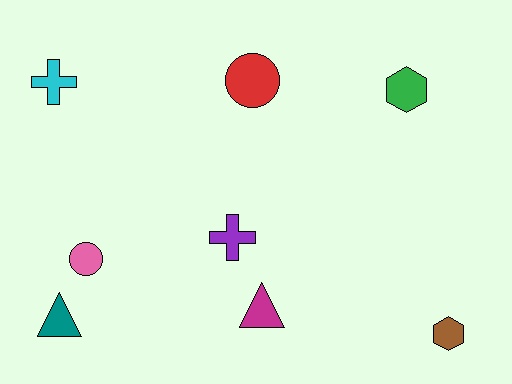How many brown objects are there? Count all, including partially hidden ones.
There is 1 brown object.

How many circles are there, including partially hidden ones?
There are 2 circles.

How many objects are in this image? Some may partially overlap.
There are 8 objects.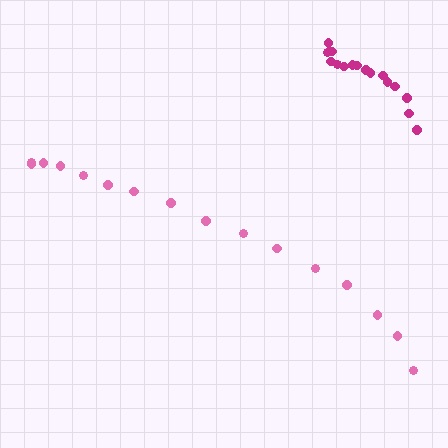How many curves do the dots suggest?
There are 2 distinct paths.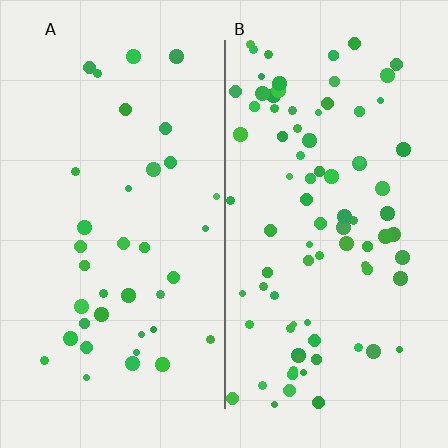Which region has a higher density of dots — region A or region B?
B (the right).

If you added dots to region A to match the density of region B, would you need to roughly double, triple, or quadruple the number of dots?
Approximately double.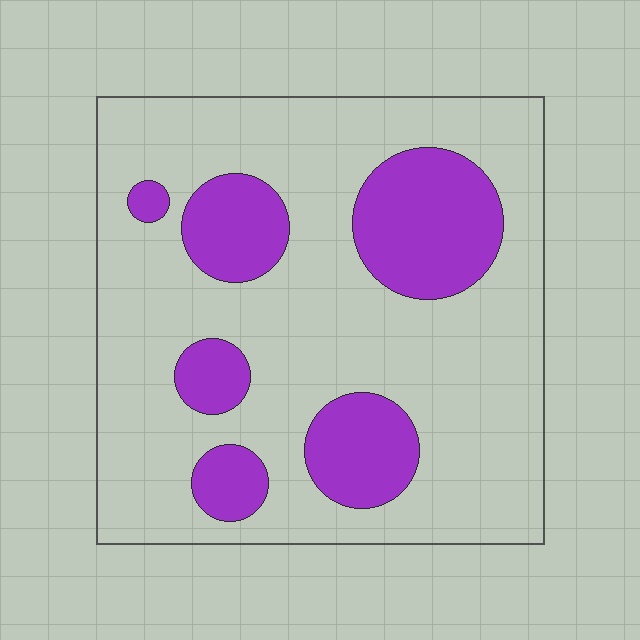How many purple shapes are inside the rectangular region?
6.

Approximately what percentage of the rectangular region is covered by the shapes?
Approximately 25%.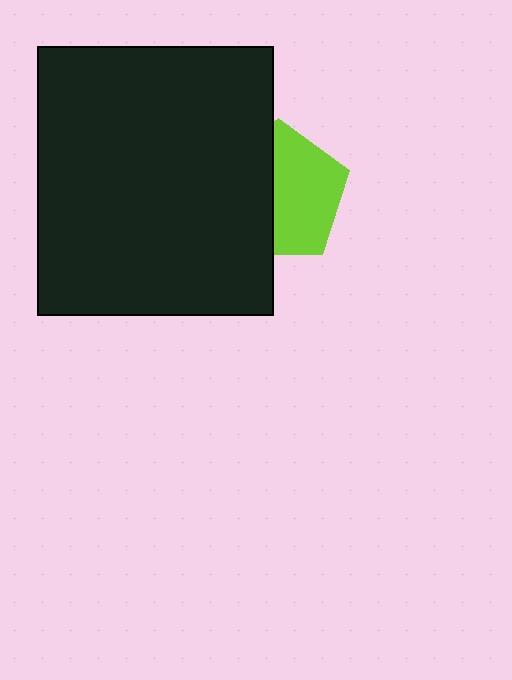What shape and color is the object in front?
The object in front is a black rectangle.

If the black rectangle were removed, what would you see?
You would see the complete lime pentagon.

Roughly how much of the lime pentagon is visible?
About half of it is visible (roughly 55%).